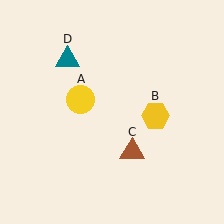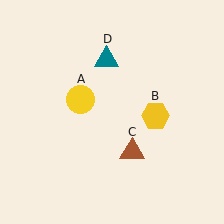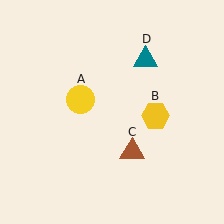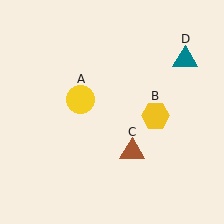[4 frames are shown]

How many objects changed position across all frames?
1 object changed position: teal triangle (object D).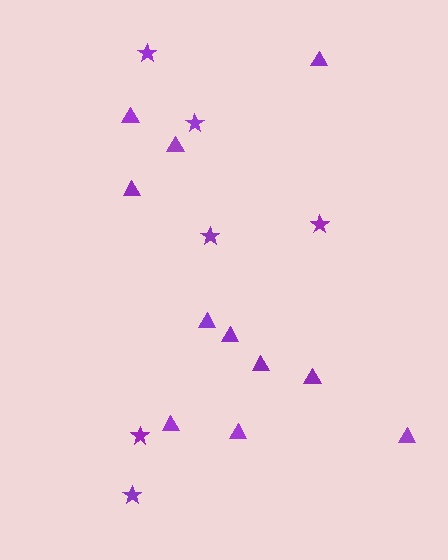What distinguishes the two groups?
There are 2 groups: one group of stars (6) and one group of triangles (11).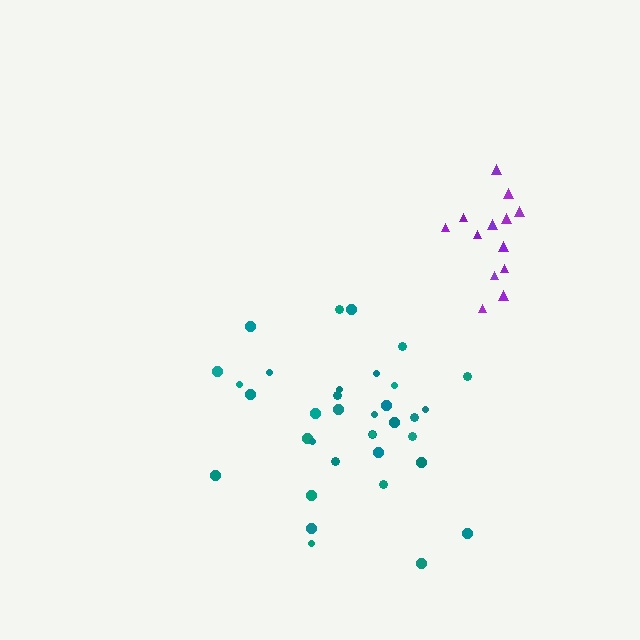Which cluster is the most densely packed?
Purple.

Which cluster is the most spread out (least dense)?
Teal.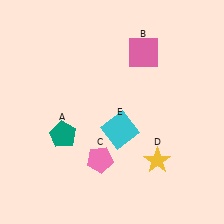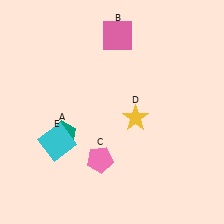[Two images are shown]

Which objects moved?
The objects that moved are: the pink square (B), the yellow star (D), the cyan square (E).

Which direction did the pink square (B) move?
The pink square (B) moved left.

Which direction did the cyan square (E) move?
The cyan square (E) moved left.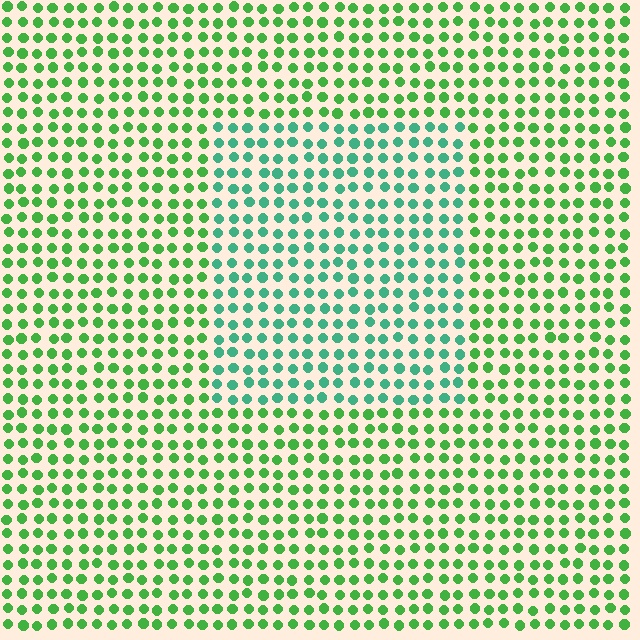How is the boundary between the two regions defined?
The boundary is defined purely by a slight shift in hue (about 38 degrees). Spacing, size, and orientation are identical on both sides.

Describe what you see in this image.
The image is filled with small green elements in a uniform arrangement. A rectangle-shaped region is visible where the elements are tinted to a slightly different hue, forming a subtle color boundary.